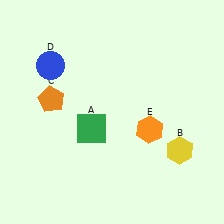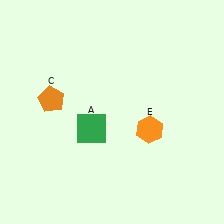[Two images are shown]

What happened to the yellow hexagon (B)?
The yellow hexagon (B) was removed in Image 2. It was in the bottom-right area of Image 1.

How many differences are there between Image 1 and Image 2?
There are 2 differences between the two images.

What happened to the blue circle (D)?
The blue circle (D) was removed in Image 2. It was in the top-left area of Image 1.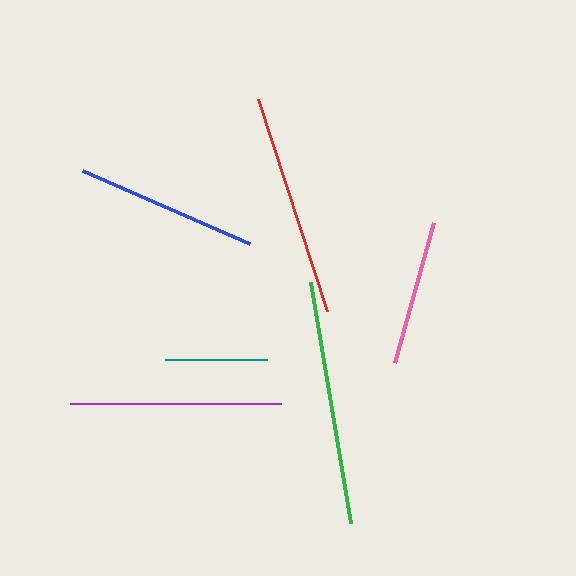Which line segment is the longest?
The green line is the longest at approximately 245 pixels.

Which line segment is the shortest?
The teal line is the shortest at approximately 102 pixels.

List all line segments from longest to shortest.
From longest to shortest: green, red, purple, blue, pink, teal.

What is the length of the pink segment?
The pink segment is approximately 146 pixels long.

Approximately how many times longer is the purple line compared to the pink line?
The purple line is approximately 1.5 times the length of the pink line.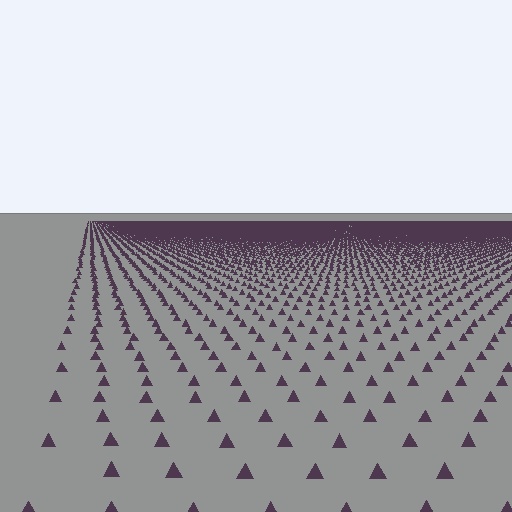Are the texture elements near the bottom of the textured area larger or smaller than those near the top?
Larger. Near the bottom, elements are closer to the viewer and appear at a bigger on-screen size.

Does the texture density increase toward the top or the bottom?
Density increases toward the top.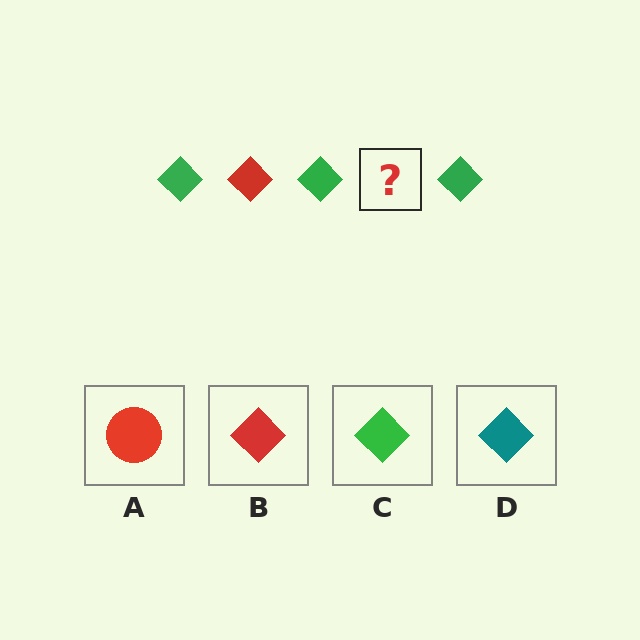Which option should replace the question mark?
Option B.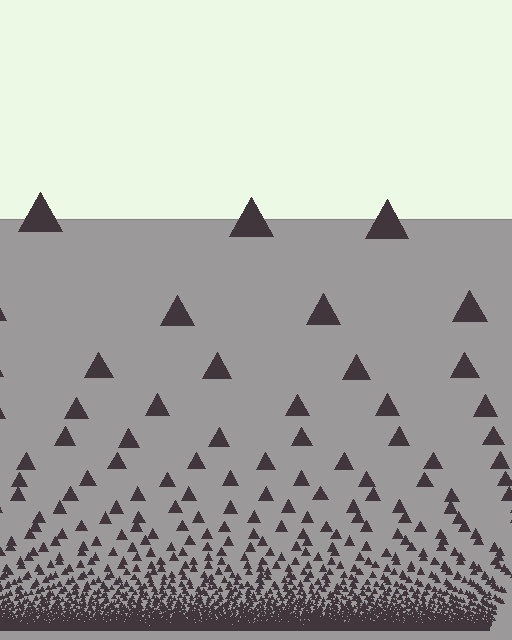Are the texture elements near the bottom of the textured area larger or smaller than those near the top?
Smaller. The gradient is inverted — elements near the bottom are smaller and denser.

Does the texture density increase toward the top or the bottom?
Density increases toward the bottom.